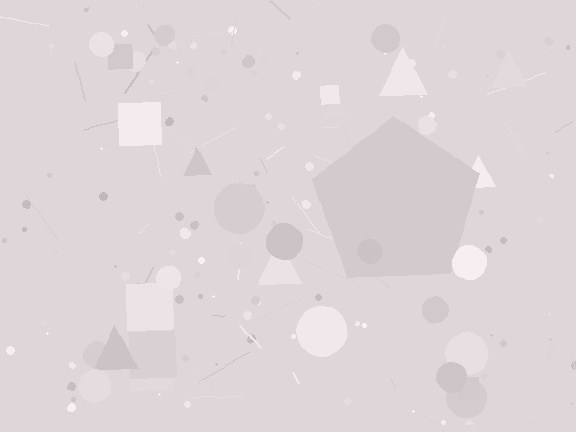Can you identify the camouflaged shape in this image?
The camouflaged shape is a pentagon.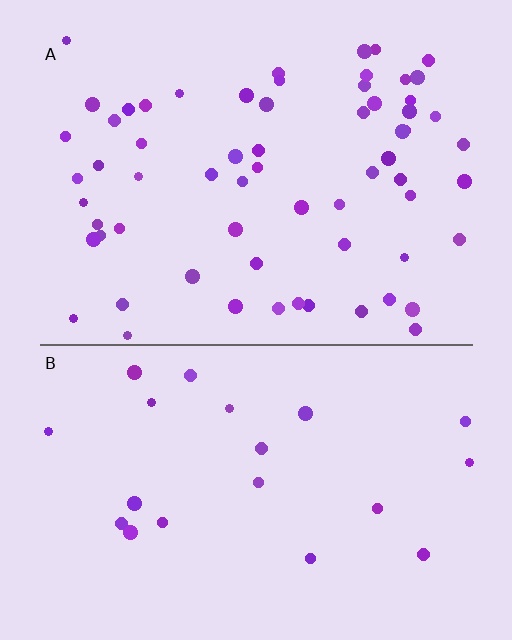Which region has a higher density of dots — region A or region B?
A (the top).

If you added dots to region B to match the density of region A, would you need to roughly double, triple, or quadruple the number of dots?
Approximately triple.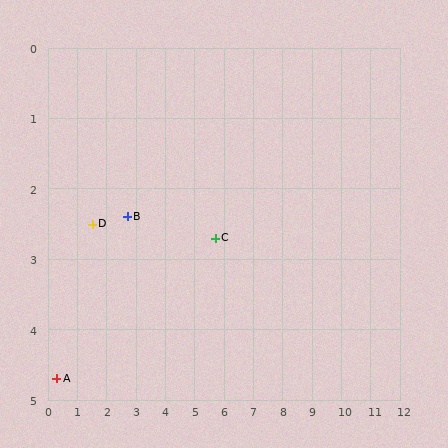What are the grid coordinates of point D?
Point D is at approximately (1.5, 2.5).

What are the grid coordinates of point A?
Point A is at approximately (0.3, 4.7).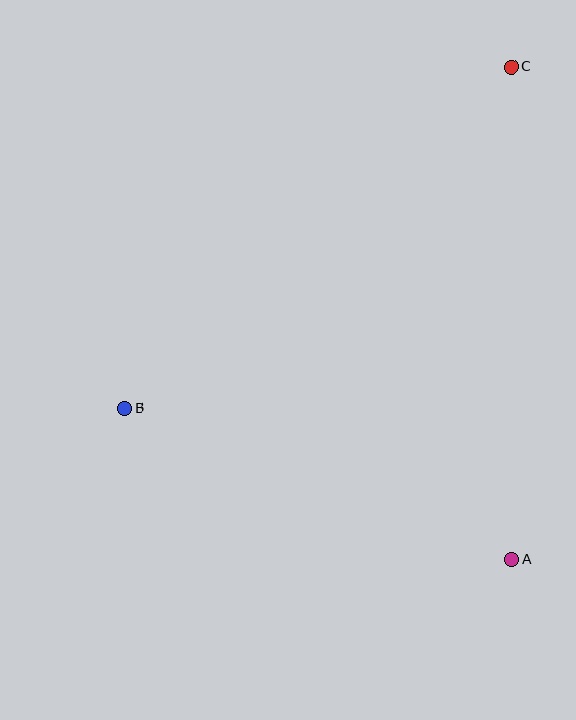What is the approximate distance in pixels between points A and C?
The distance between A and C is approximately 493 pixels.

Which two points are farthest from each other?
Points B and C are farthest from each other.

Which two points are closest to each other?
Points A and B are closest to each other.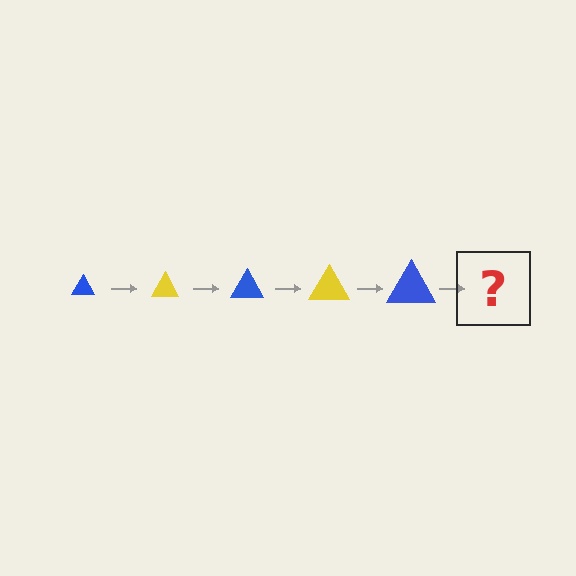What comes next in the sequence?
The next element should be a yellow triangle, larger than the previous one.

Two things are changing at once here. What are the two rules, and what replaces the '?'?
The two rules are that the triangle grows larger each step and the color cycles through blue and yellow. The '?' should be a yellow triangle, larger than the previous one.